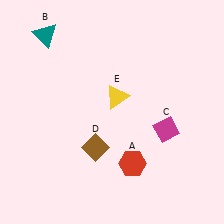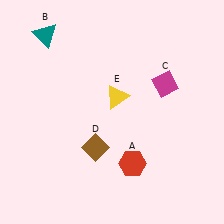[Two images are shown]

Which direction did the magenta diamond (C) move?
The magenta diamond (C) moved up.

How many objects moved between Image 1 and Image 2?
1 object moved between the two images.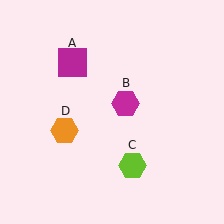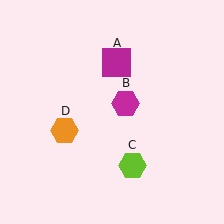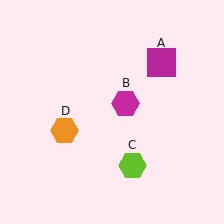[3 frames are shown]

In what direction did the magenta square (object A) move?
The magenta square (object A) moved right.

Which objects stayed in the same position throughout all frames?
Magenta hexagon (object B) and lime hexagon (object C) and orange hexagon (object D) remained stationary.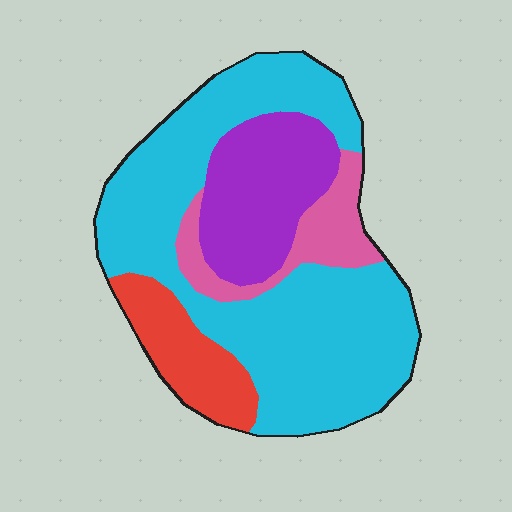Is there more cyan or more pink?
Cyan.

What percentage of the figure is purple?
Purple takes up less than a quarter of the figure.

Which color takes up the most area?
Cyan, at roughly 60%.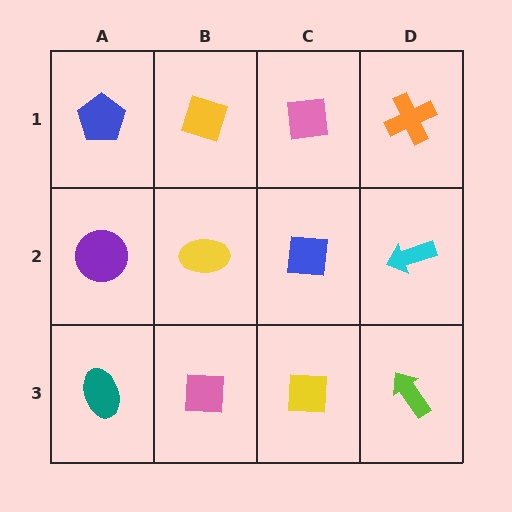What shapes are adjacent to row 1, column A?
A purple circle (row 2, column A), a yellow diamond (row 1, column B).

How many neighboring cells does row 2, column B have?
4.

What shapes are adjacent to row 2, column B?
A yellow diamond (row 1, column B), a pink square (row 3, column B), a purple circle (row 2, column A), a blue square (row 2, column C).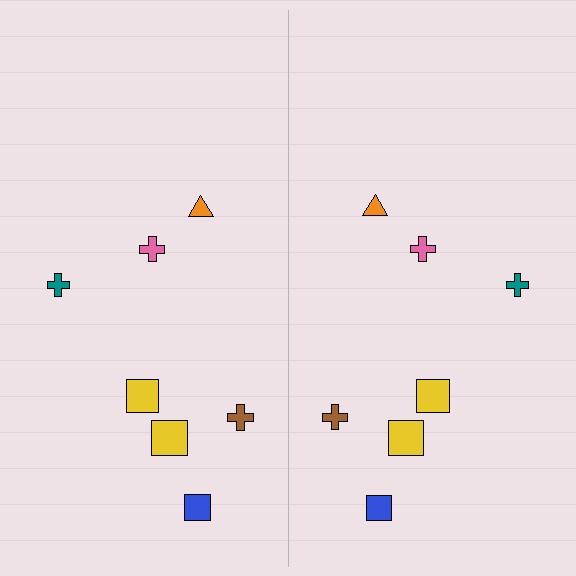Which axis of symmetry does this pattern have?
The pattern has a vertical axis of symmetry running through the center of the image.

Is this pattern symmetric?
Yes, this pattern has bilateral (reflection) symmetry.